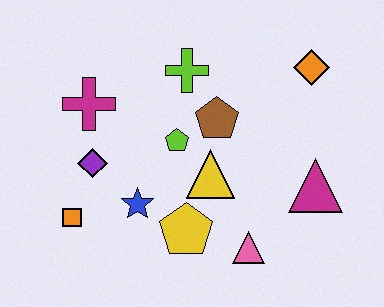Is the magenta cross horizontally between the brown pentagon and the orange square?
Yes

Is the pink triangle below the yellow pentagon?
Yes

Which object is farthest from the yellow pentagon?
The orange diamond is farthest from the yellow pentagon.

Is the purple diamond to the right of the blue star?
No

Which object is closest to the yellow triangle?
The lime pentagon is closest to the yellow triangle.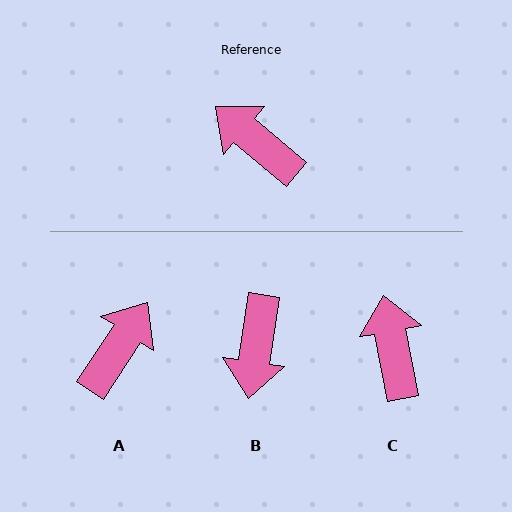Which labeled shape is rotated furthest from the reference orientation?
B, about 122 degrees away.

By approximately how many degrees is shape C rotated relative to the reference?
Approximately 39 degrees clockwise.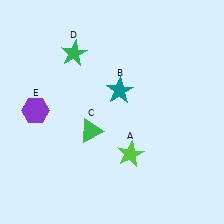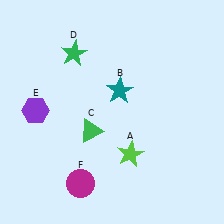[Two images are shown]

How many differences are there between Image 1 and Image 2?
There is 1 difference between the two images.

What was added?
A magenta circle (F) was added in Image 2.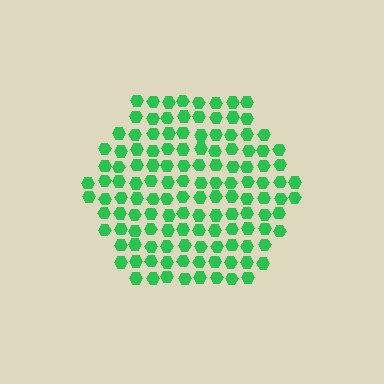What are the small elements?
The small elements are hexagons.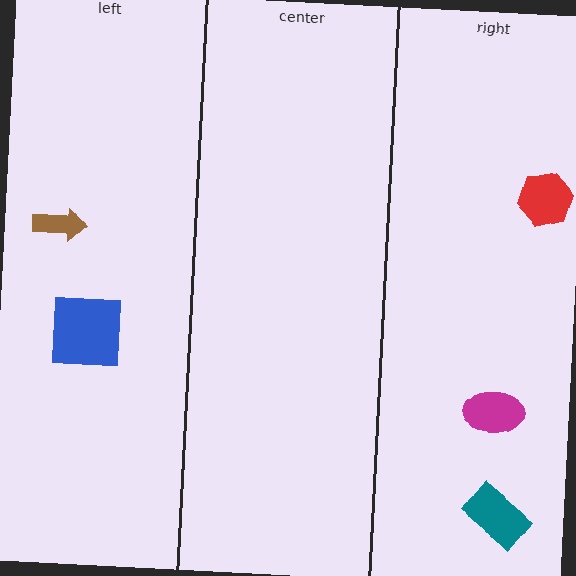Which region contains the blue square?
The left region.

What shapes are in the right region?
The magenta ellipse, the red hexagon, the teal rectangle.